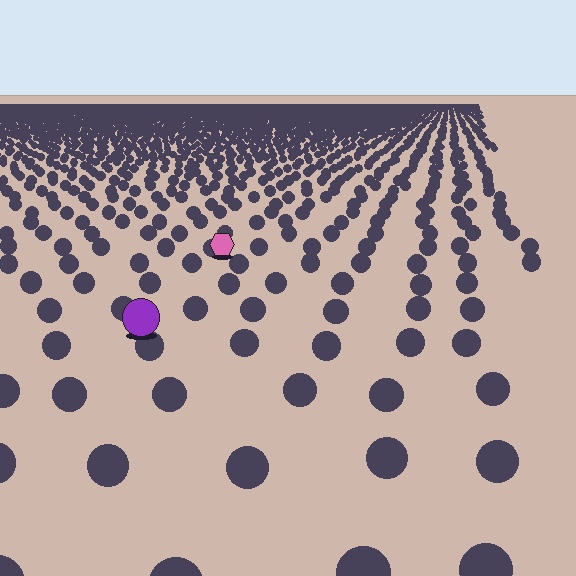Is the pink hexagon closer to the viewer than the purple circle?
No. The purple circle is closer — you can tell from the texture gradient: the ground texture is coarser near it.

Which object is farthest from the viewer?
The pink hexagon is farthest from the viewer. It appears smaller and the ground texture around it is denser.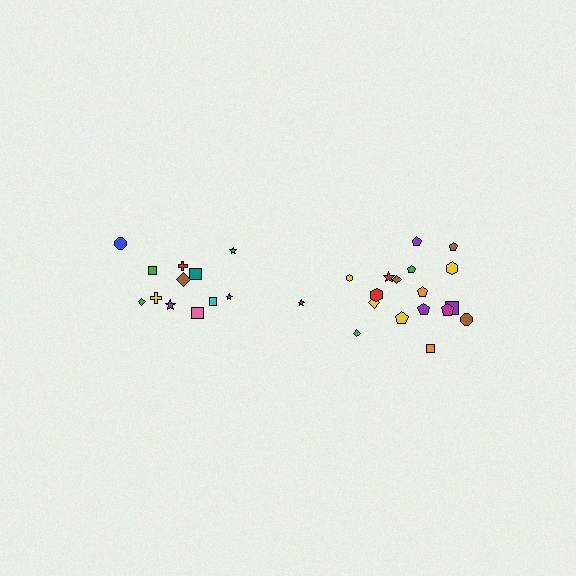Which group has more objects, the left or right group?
The right group.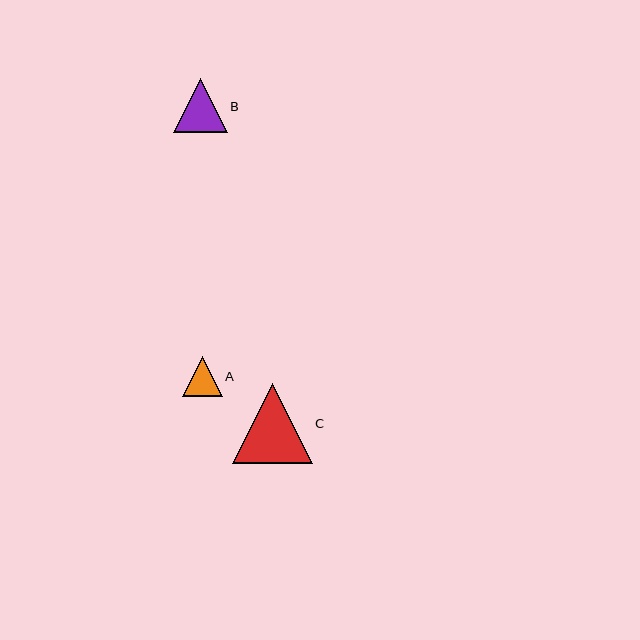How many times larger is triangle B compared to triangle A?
Triangle B is approximately 1.4 times the size of triangle A.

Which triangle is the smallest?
Triangle A is the smallest with a size of approximately 40 pixels.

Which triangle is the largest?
Triangle C is the largest with a size of approximately 79 pixels.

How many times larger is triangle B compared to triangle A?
Triangle B is approximately 1.4 times the size of triangle A.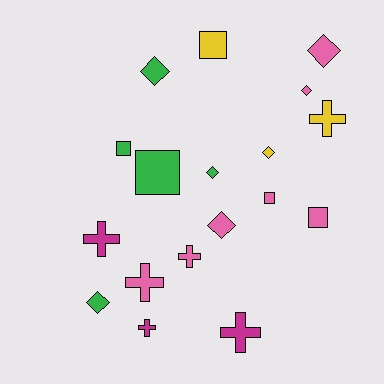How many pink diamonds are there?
There are 3 pink diamonds.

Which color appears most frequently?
Pink, with 7 objects.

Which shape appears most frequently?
Diamond, with 7 objects.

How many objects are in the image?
There are 18 objects.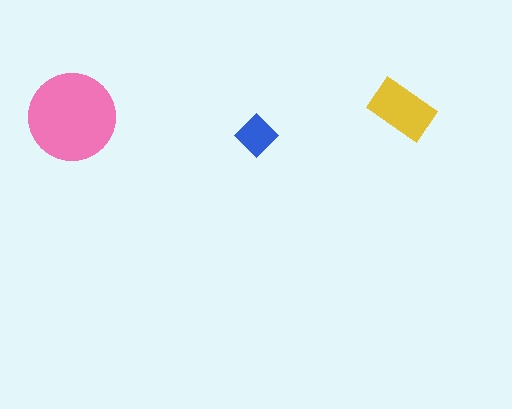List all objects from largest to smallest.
The pink circle, the yellow rectangle, the blue diamond.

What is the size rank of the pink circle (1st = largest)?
1st.